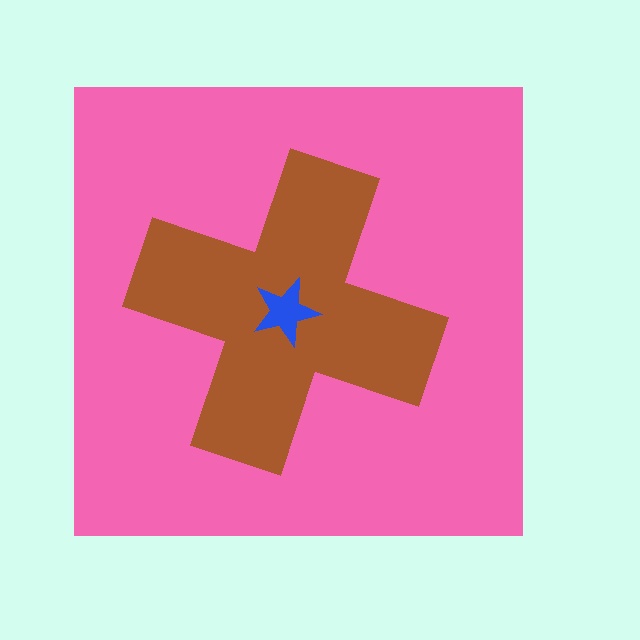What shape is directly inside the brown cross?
The blue star.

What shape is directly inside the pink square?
The brown cross.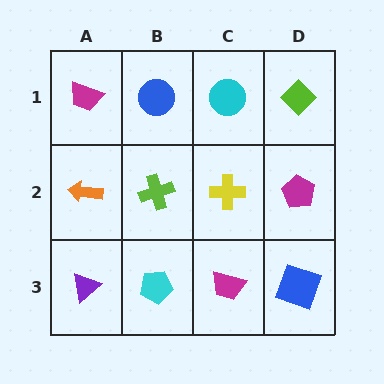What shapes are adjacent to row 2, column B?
A blue circle (row 1, column B), a cyan pentagon (row 3, column B), an orange arrow (row 2, column A), a yellow cross (row 2, column C).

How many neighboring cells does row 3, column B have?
3.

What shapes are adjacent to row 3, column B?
A lime cross (row 2, column B), a purple triangle (row 3, column A), a magenta trapezoid (row 3, column C).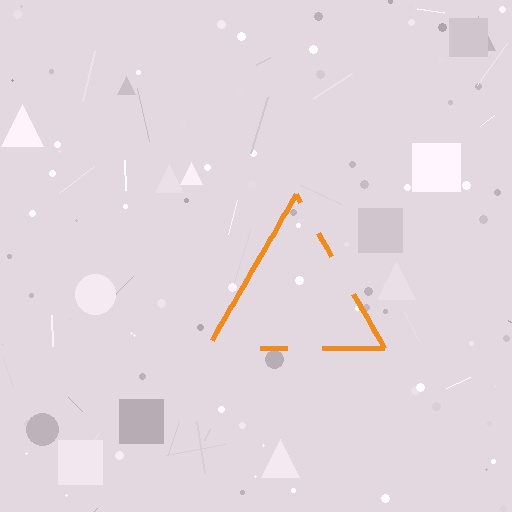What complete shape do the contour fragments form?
The contour fragments form a triangle.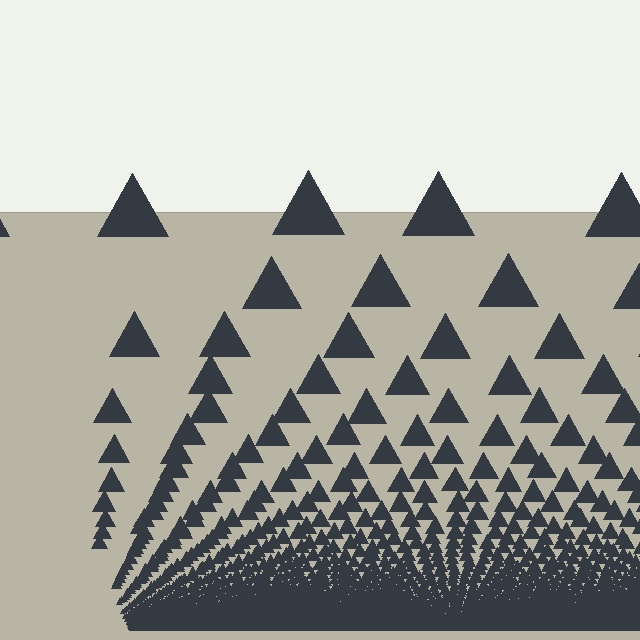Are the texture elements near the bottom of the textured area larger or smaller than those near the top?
Smaller. The gradient is inverted — elements near the bottom are smaller and denser.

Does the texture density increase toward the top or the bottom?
Density increases toward the bottom.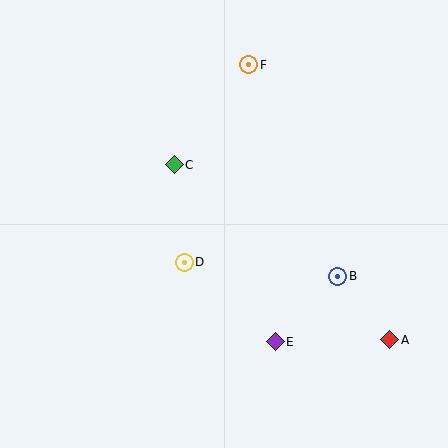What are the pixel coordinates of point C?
Point C is at (174, 165).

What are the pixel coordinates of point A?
Point A is at (390, 340).